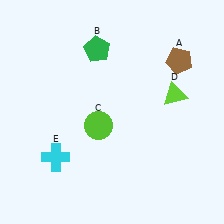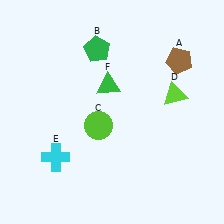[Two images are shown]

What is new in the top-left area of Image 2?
A green triangle (F) was added in the top-left area of Image 2.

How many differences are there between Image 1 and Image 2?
There is 1 difference between the two images.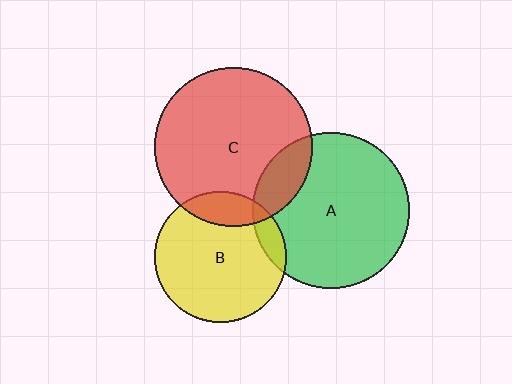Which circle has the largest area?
Circle C (red).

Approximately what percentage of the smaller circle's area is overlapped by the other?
Approximately 10%.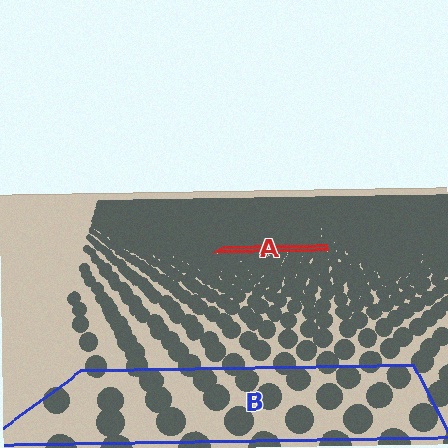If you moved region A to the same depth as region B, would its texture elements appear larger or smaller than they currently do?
They would appear larger. At a closer depth, the same texture elements are projected at a bigger on-screen size.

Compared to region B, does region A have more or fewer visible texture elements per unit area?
Region A has more texture elements per unit area — they are packed more densely because it is farther away.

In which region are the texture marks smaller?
The texture marks are smaller in region A, because it is farther away.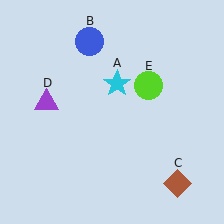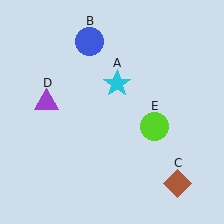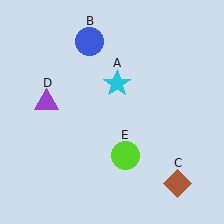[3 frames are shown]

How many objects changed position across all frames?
1 object changed position: lime circle (object E).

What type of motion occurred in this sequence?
The lime circle (object E) rotated clockwise around the center of the scene.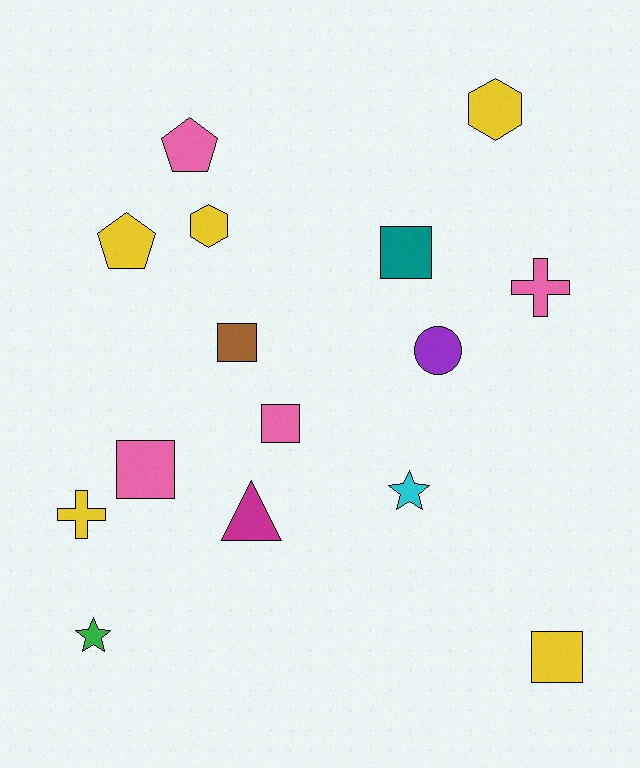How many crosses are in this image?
There are 2 crosses.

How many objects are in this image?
There are 15 objects.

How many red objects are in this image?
There are no red objects.